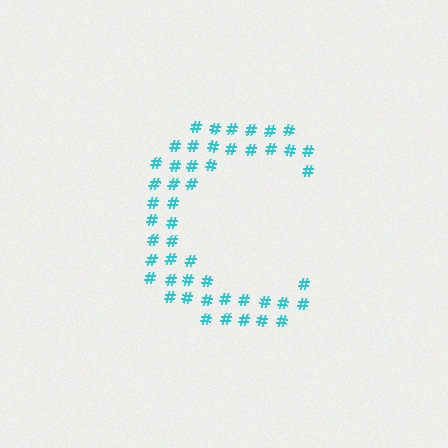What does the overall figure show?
The overall figure shows the letter C.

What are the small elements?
The small elements are hash symbols.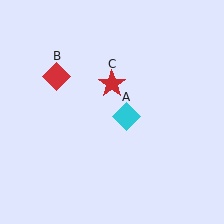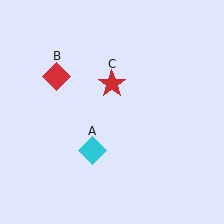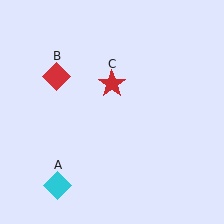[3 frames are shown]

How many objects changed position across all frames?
1 object changed position: cyan diamond (object A).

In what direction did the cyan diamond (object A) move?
The cyan diamond (object A) moved down and to the left.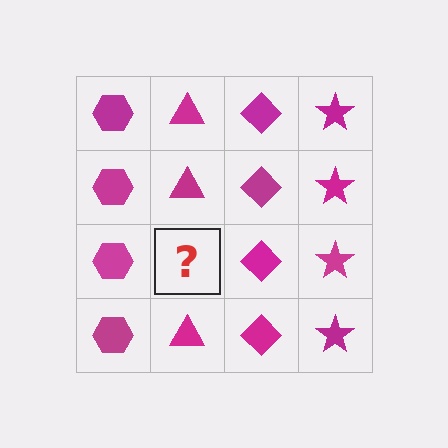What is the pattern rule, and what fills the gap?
The rule is that each column has a consistent shape. The gap should be filled with a magenta triangle.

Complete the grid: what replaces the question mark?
The question mark should be replaced with a magenta triangle.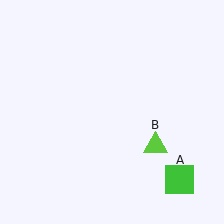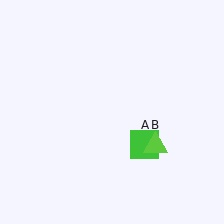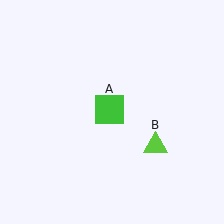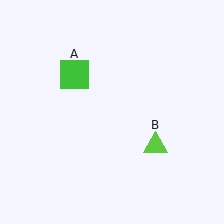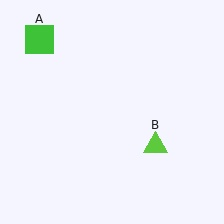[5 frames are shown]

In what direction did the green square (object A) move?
The green square (object A) moved up and to the left.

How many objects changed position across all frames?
1 object changed position: green square (object A).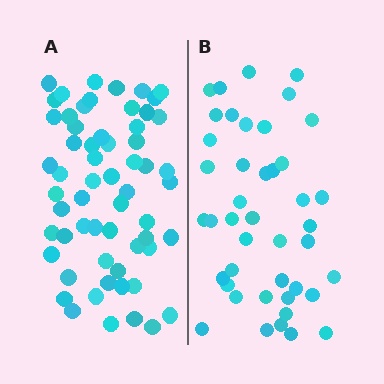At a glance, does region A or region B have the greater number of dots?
Region A (the left region) has more dots.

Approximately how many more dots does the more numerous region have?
Region A has approximately 15 more dots than region B.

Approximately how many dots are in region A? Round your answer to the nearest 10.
About 60 dots.